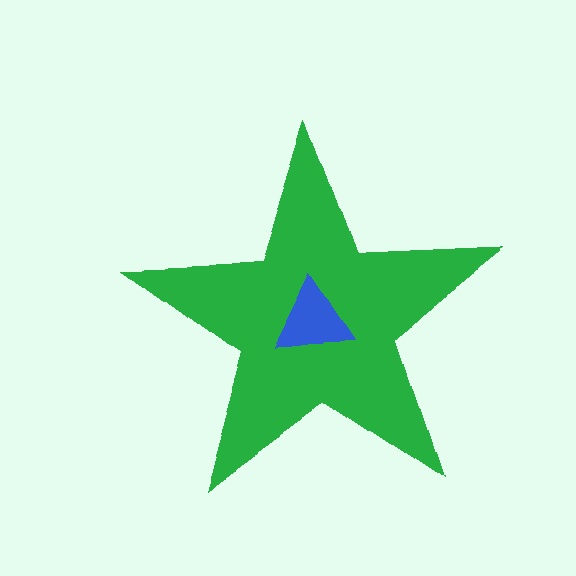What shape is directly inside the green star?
The blue triangle.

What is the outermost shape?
The green star.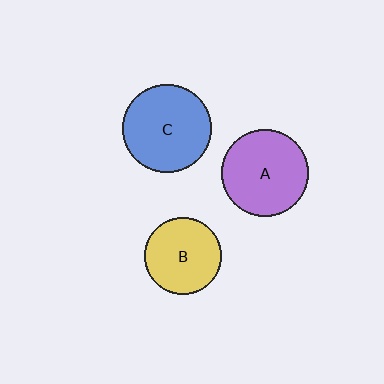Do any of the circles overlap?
No, none of the circles overlap.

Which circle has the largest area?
Circle C (blue).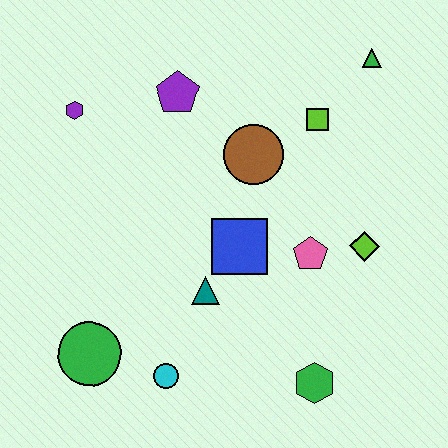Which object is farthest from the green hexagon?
The purple hexagon is farthest from the green hexagon.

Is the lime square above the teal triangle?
Yes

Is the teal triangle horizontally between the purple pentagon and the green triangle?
Yes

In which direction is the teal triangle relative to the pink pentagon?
The teal triangle is to the left of the pink pentagon.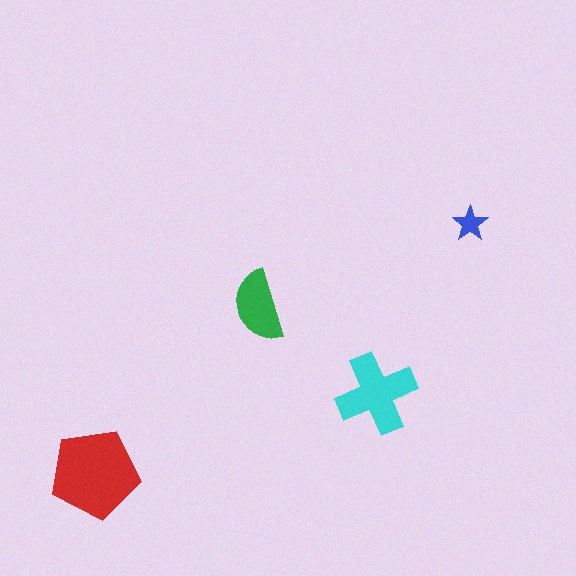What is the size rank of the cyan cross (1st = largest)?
2nd.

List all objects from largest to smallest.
The red pentagon, the cyan cross, the green semicircle, the blue star.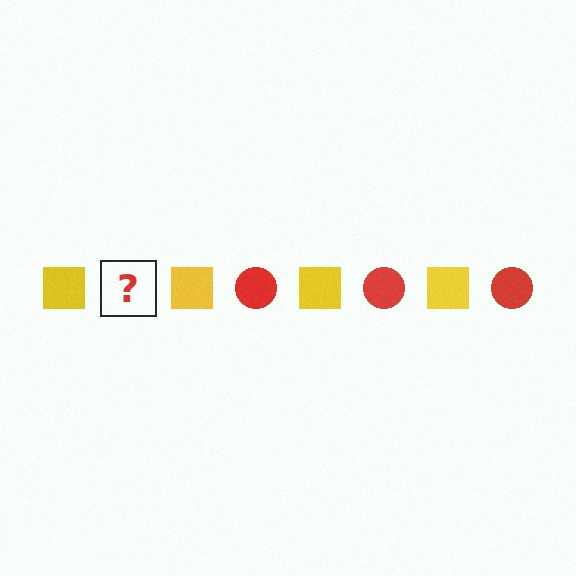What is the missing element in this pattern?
The missing element is a red circle.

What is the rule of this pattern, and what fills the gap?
The rule is that the pattern alternates between yellow square and red circle. The gap should be filled with a red circle.